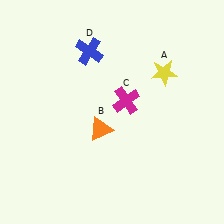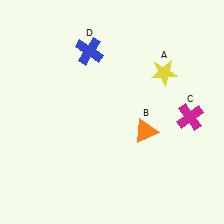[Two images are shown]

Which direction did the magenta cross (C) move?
The magenta cross (C) moved right.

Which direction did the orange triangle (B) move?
The orange triangle (B) moved right.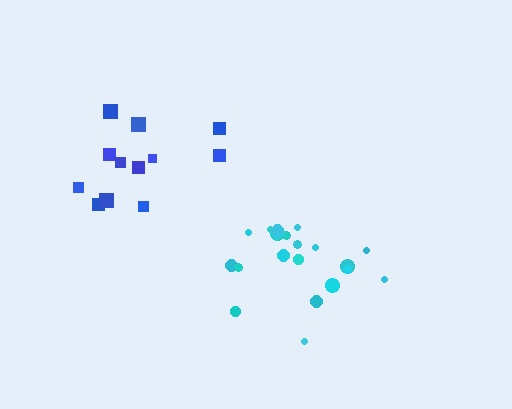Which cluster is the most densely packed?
Cyan.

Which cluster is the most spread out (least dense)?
Blue.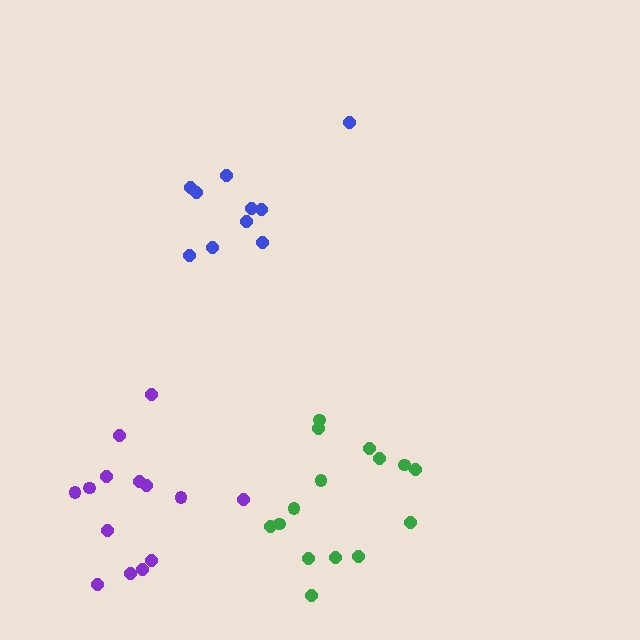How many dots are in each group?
Group 1: 14 dots, Group 2: 10 dots, Group 3: 15 dots (39 total).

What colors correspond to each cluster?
The clusters are colored: purple, blue, green.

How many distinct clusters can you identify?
There are 3 distinct clusters.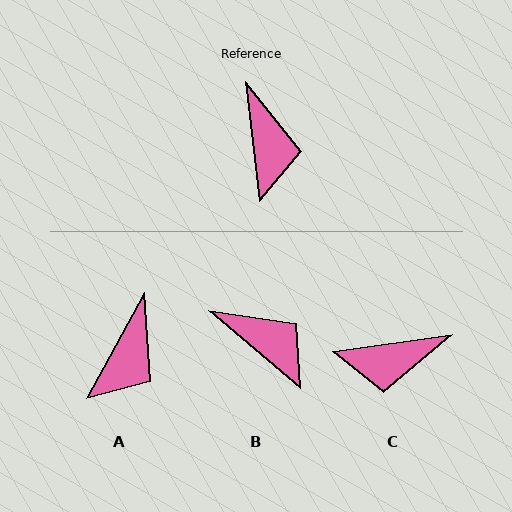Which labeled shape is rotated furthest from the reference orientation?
C, about 88 degrees away.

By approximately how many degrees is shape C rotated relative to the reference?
Approximately 88 degrees clockwise.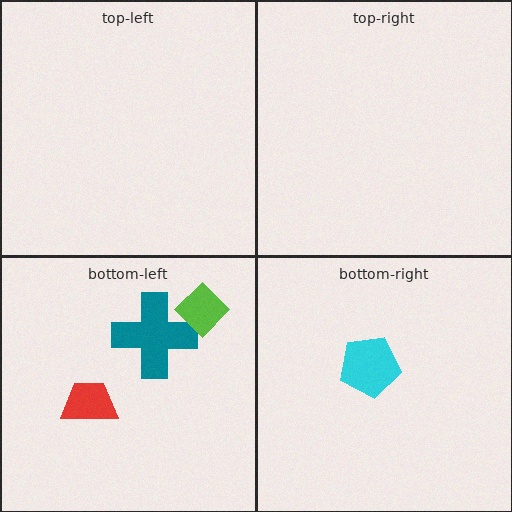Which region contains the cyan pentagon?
The bottom-right region.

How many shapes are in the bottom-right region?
1.